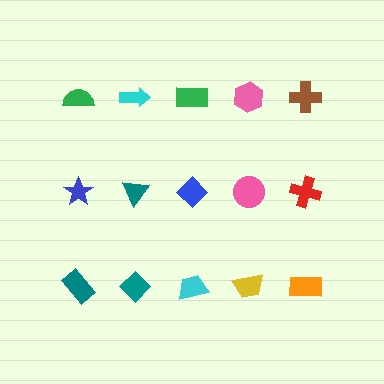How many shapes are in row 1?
5 shapes.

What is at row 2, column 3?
A blue diamond.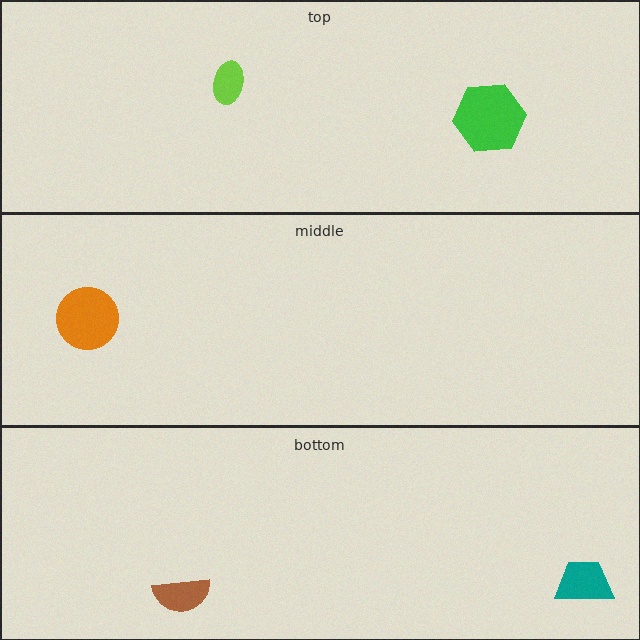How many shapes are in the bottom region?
2.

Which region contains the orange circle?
The middle region.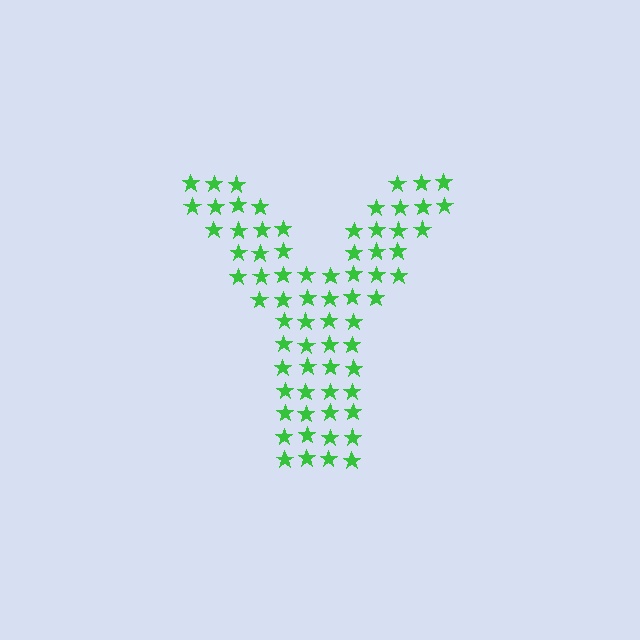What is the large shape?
The large shape is the letter Y.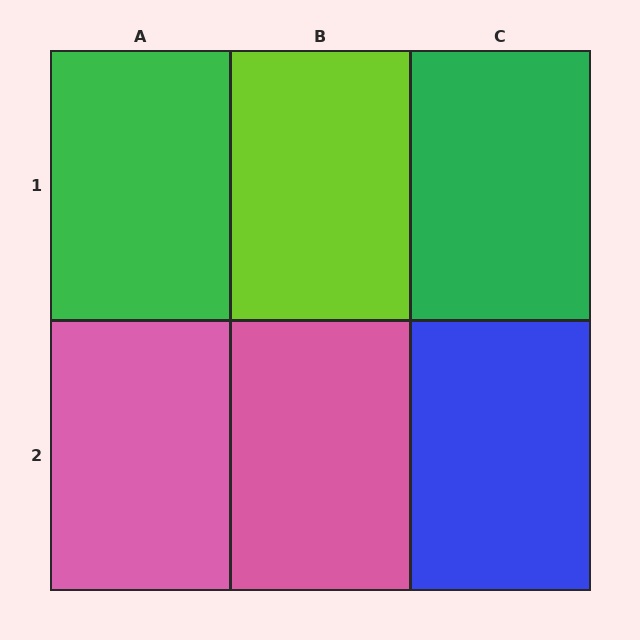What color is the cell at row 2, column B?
Pink.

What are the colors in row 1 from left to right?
Green, lime, green.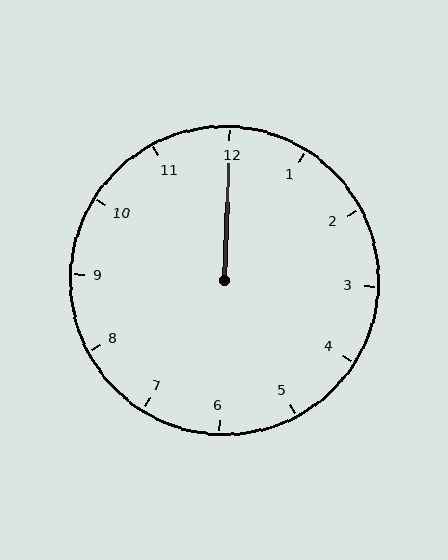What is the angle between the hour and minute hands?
Approximately 0 degrees.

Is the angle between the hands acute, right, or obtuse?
It is acute.